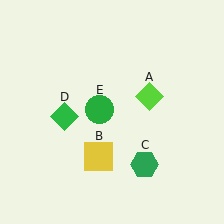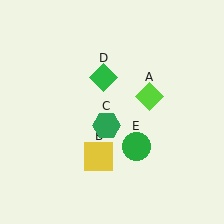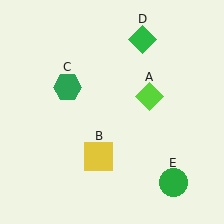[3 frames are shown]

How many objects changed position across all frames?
3 objects changed position: green hexagon (object C), green diamond (object D), green circle (object E).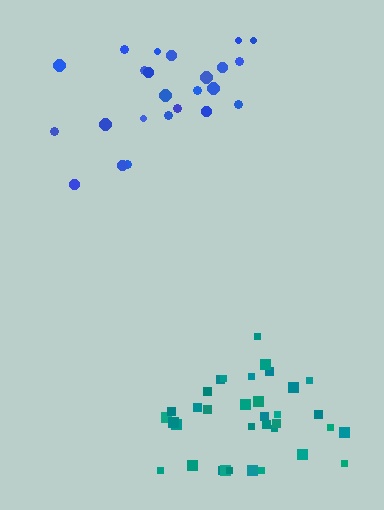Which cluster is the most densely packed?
Teal.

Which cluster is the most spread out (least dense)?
Blue.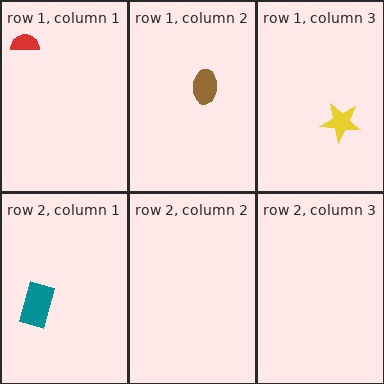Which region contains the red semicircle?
The row 1, column 1 region.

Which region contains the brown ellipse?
The row 1, column 2 region.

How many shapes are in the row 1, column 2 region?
1.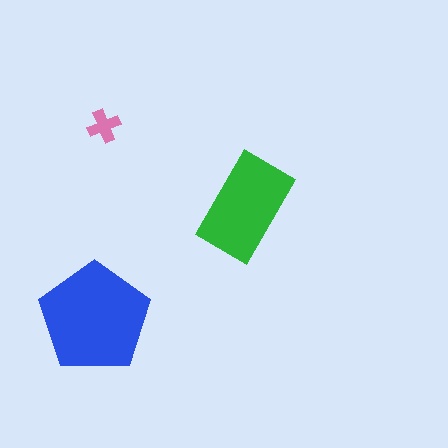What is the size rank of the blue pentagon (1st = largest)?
1st.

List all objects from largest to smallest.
The blue pentagon, the green rectangle, the pink cross.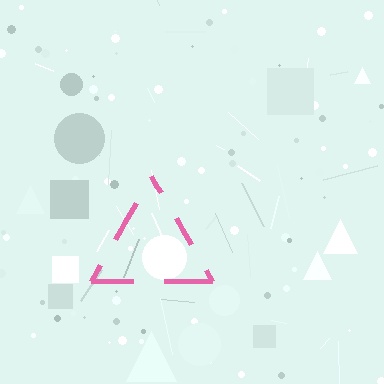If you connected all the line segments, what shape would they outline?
They would outline a triangle.